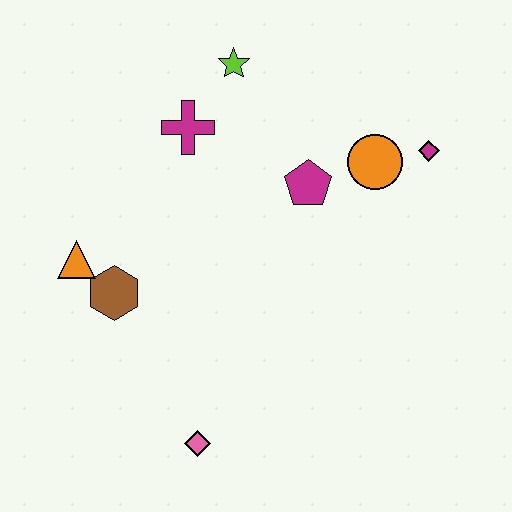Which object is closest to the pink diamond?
The brown hexagon is closest to the pink diamond.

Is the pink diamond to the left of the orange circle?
Yes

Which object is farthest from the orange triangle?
The magenta diamond is farthest from the orange triangle.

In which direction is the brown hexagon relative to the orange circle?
The brown hexagon is to the left of the orange circle.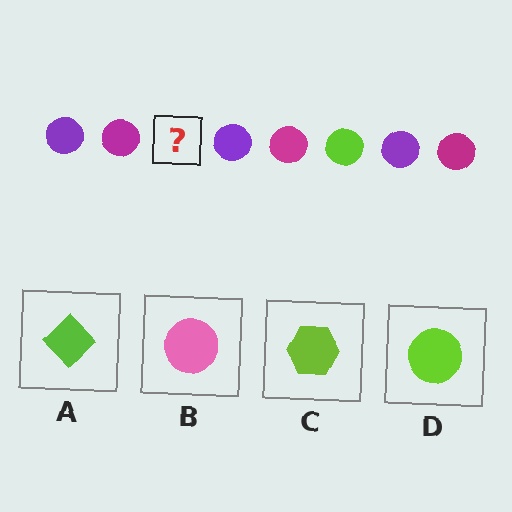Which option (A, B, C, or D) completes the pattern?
D.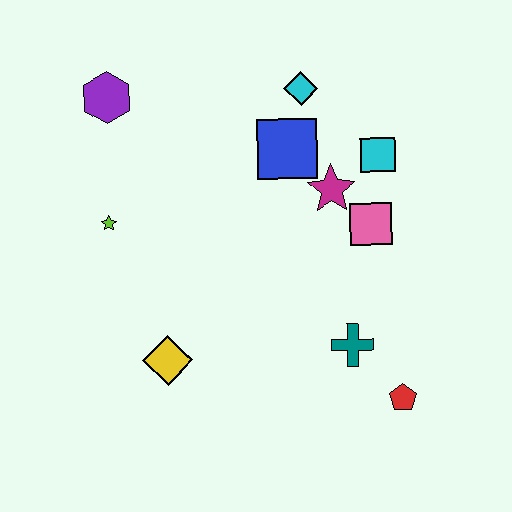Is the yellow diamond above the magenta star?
No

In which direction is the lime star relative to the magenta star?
The lime star is to the left of the magenta star.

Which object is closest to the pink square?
The magenta star is closest to the pink square.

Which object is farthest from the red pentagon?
The purple hexagon is farthest from the red pentagon.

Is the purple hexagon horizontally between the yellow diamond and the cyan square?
No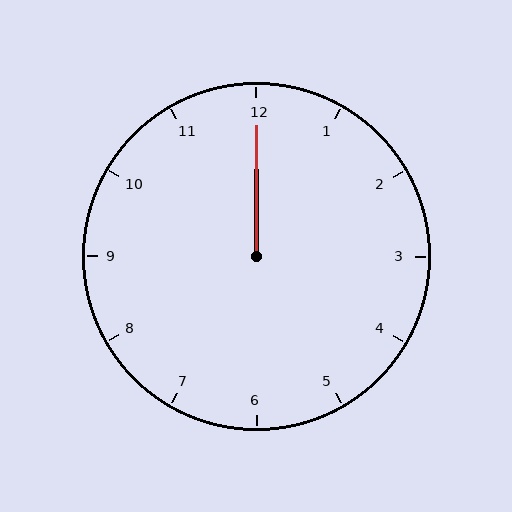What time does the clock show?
12:00.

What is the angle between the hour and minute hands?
Approximately 0 degrees.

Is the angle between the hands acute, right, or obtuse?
It is acute.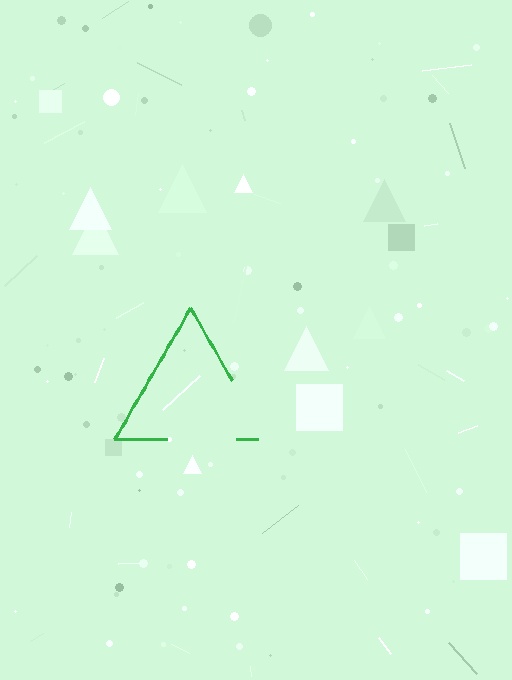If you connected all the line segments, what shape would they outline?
They would outline a triangle.